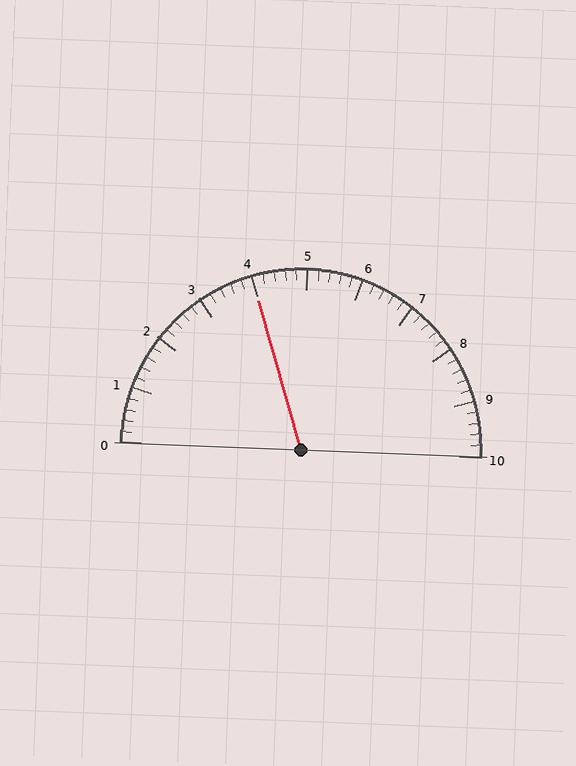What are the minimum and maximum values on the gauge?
The gauge ranges from 0 to 10.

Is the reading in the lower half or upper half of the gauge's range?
The reading is in the lower half of the range (0 to 10).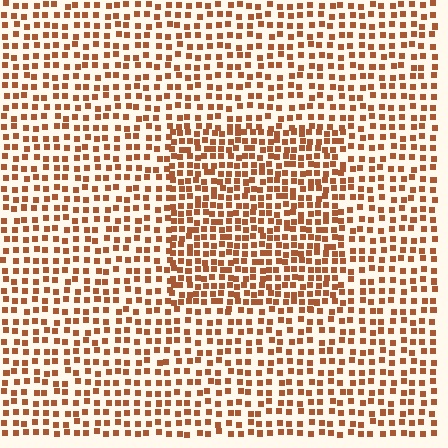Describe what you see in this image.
The image contains small brown elements arranged at two different densities. A rectangle-shaped region is visible where the elements are more densely packed than the surrounding area.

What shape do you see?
I see a rectangle.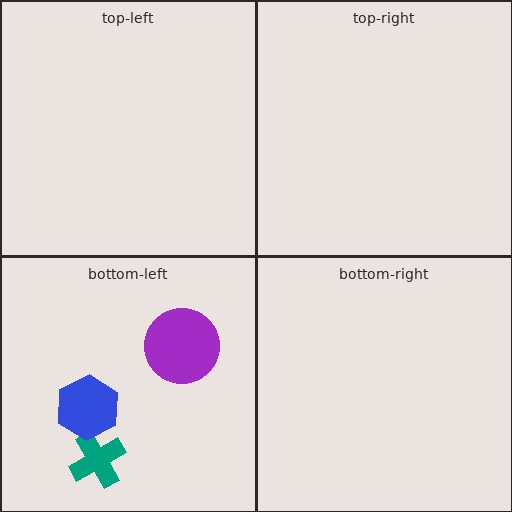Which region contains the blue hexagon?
The bottom-left region.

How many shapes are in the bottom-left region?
3.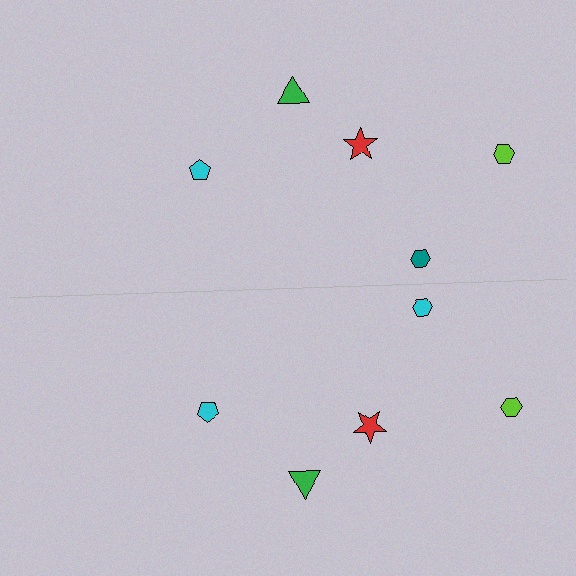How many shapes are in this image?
There are 10 shapes in this image.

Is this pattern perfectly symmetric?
No, the pattern is not perfectly symmetric. The cyan hexagon on the bottom side breaks the symmetry — its mirror counterpart is teal.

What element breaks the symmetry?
The cyan hexagon on the bottom side breaks the symmetry — its mirror counterpart is teal.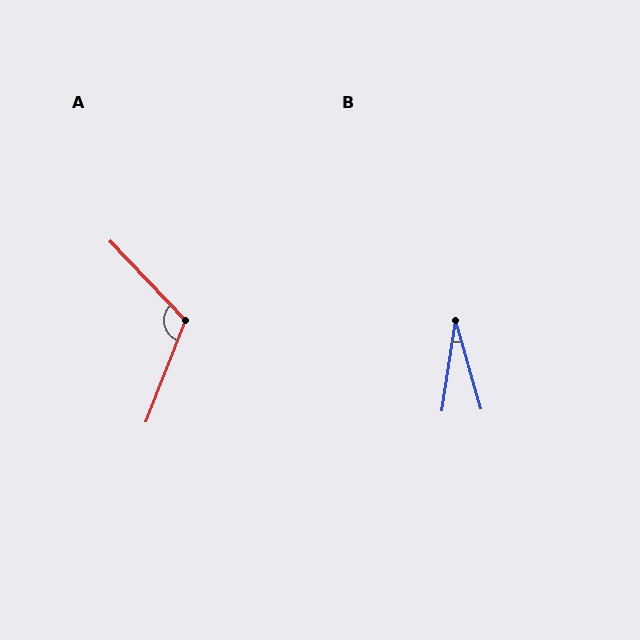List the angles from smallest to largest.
B (25°), A (115°).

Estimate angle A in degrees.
Approximately 115 degrees.